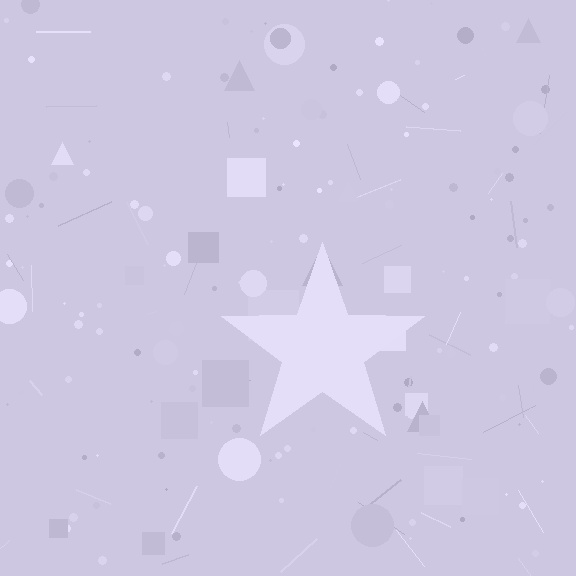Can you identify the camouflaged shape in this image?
The camouflaged shape is a star.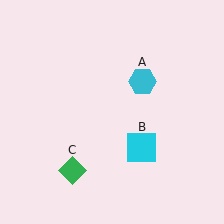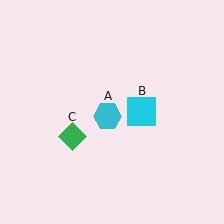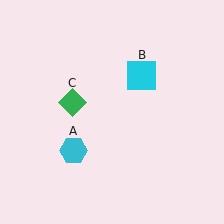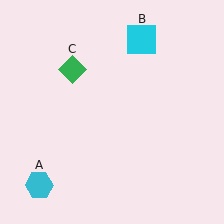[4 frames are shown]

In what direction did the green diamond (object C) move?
The green diamond (object C) moved up.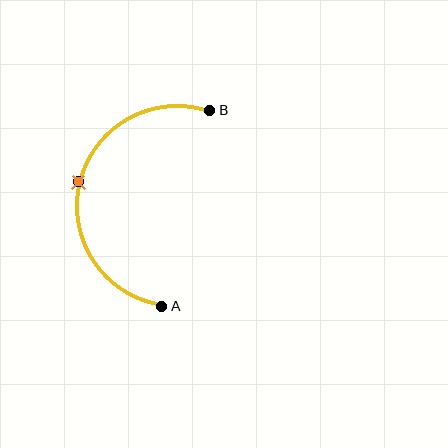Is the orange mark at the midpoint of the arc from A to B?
Yes. The orange mark lies on the arc at equal arc-length from both A and B — it is the arc midpoint.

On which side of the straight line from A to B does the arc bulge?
The arc bulges to the left of the straight line connecting A and B.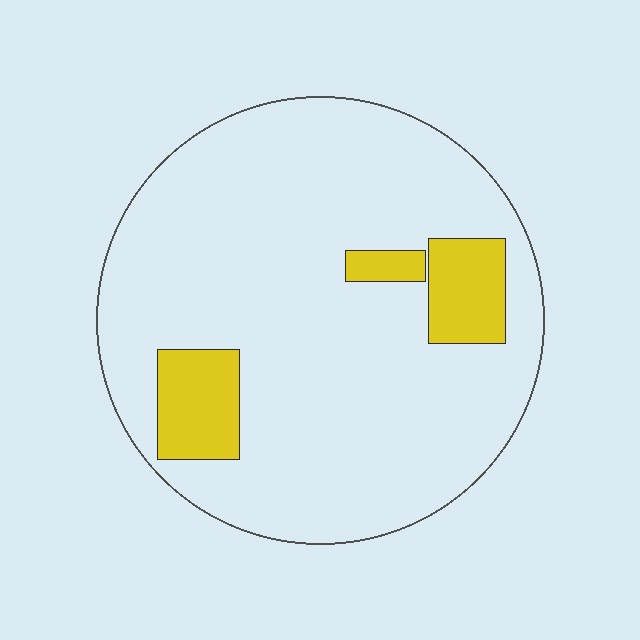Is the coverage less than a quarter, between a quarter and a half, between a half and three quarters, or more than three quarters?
Less than a quarter.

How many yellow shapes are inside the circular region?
3.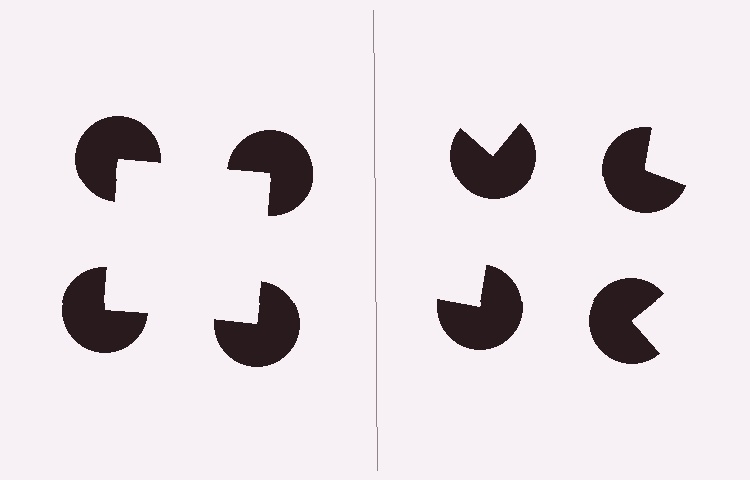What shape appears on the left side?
An illusory square.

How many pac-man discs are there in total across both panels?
8 — 4 on each side.